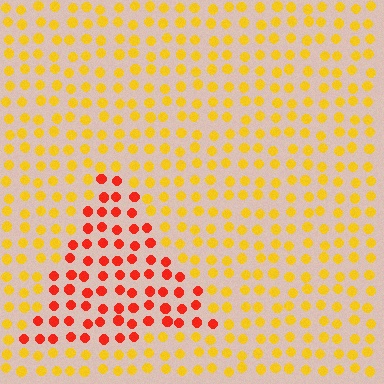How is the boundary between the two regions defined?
The boundary is defined purely by a slight shift in hue (about 45 degrees). Spacing, size, and orientation are identical on both sides.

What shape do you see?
I see a triangle.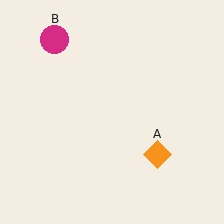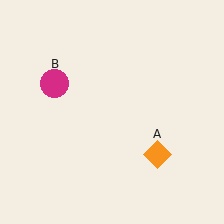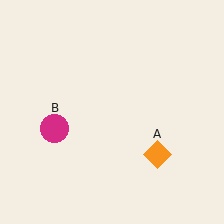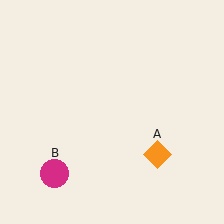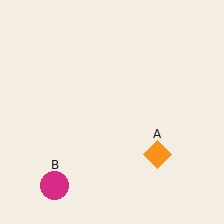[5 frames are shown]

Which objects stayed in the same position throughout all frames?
Orange diamond (object A) remained stationary.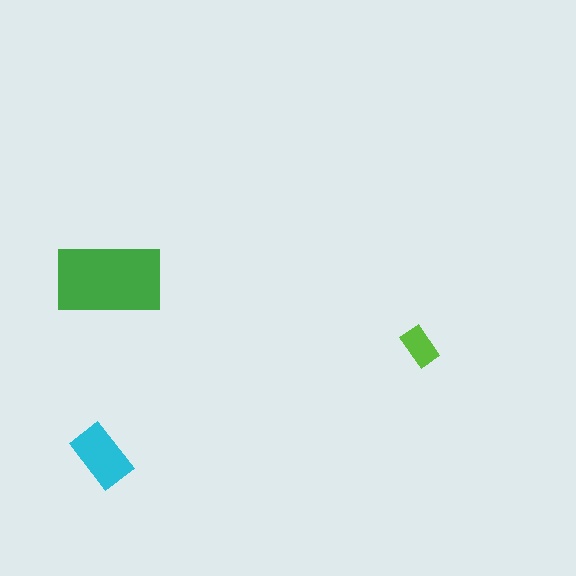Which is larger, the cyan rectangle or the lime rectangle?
The cyan one.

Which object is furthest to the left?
The cyan rectangle is leftmost.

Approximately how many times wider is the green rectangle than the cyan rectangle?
About 1.5 times wider.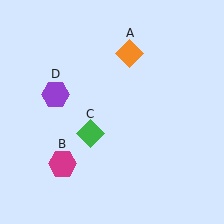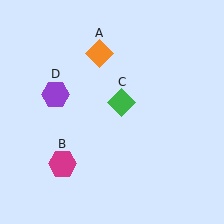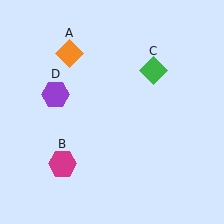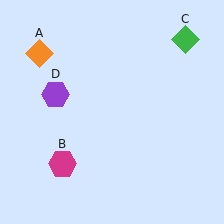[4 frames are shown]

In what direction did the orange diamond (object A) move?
The orange diamond (object A) moved left.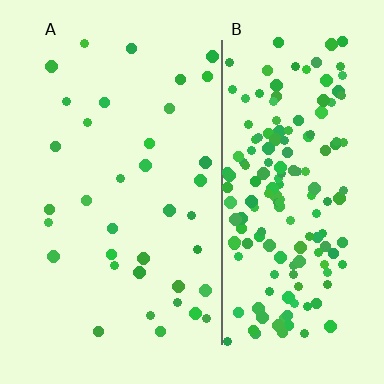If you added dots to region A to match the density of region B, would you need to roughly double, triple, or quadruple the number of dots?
Approximately quadruple.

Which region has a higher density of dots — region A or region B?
B (the right).